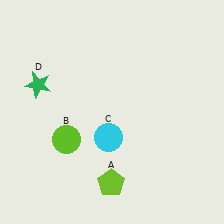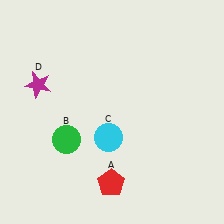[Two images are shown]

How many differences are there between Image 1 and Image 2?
There are 3 differences between the two images.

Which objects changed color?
A changed from lime to red. B changed from lime to green. D changed from green to magenta.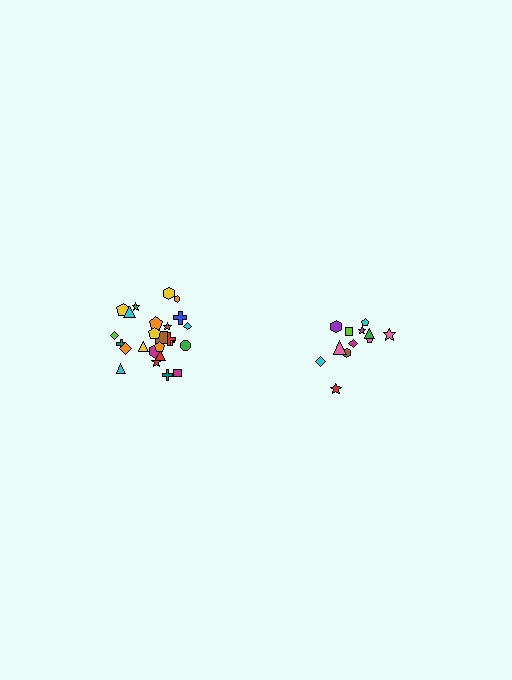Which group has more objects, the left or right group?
The left group.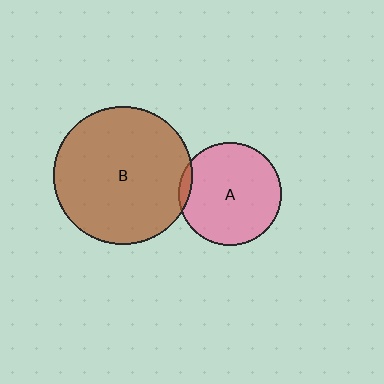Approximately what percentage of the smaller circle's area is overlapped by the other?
Approximately 5%.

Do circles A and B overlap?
Yes.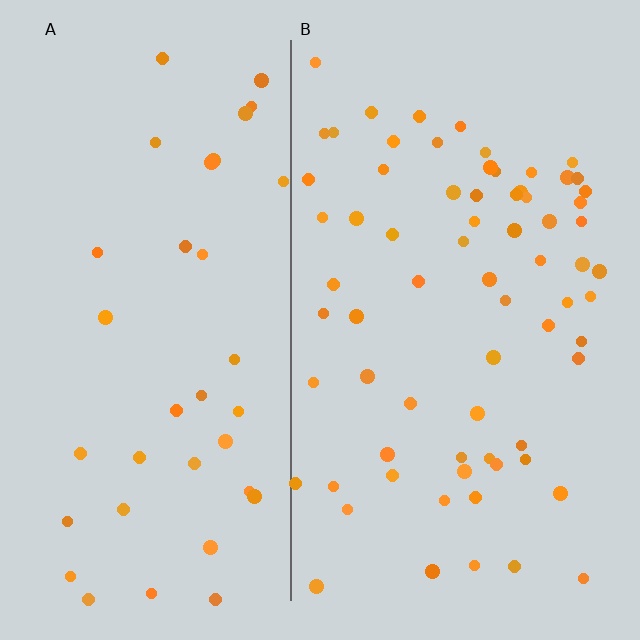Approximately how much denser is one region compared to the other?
Approximately 1.9× — region B over region A.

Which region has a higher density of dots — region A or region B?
B (the right).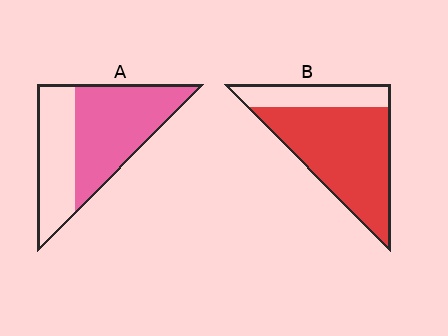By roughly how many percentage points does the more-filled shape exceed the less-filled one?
By roughly 15 percentage points (B over A).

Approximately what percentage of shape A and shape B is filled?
A is approximately 60% and B is approximately 75%.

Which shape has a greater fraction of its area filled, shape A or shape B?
Shape B.